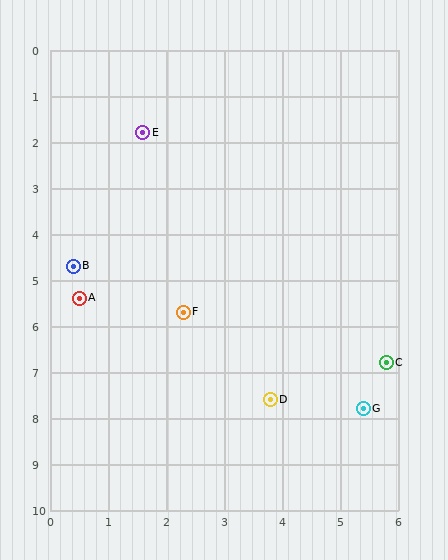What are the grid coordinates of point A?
Point A is at approximately (0.5, 5.4).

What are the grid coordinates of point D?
Point D is at approximately (3.8, 7.6).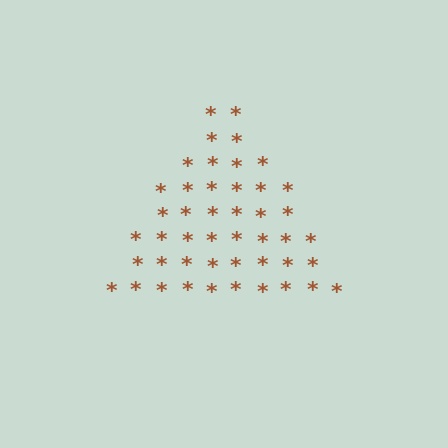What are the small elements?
The small elements are asterisks.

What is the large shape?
The large shape is a triangle.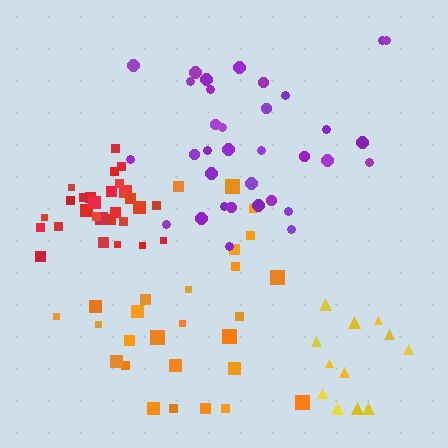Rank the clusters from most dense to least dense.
red, purple, orange, yellow.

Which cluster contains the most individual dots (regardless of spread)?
Purple (34).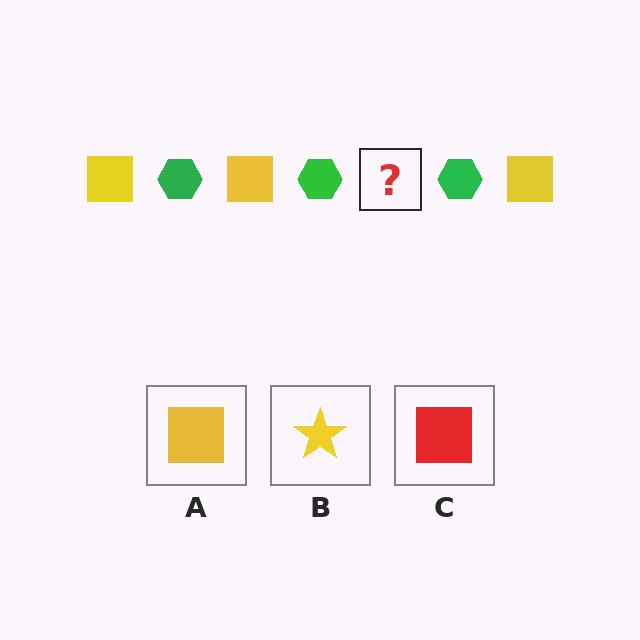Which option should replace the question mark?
Option A.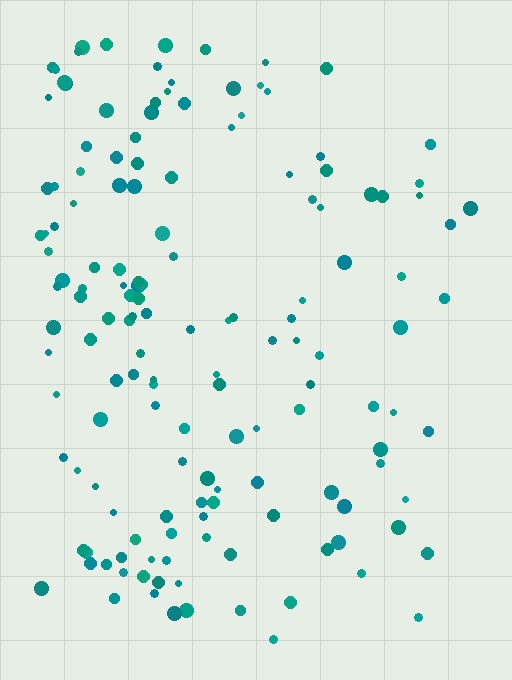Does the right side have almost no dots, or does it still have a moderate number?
Still a moderate number, just noticeably fewer than the left.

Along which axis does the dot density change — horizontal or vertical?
Horizontal.